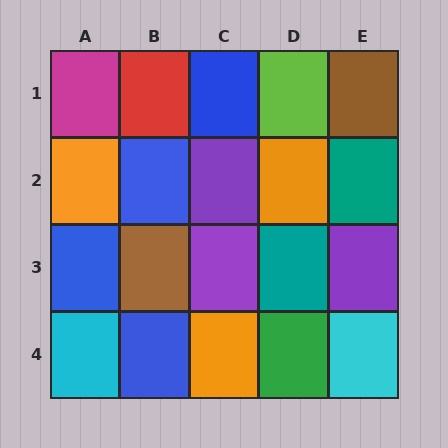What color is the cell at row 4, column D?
Green.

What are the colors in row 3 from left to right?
Blue, brown, purple, teal, purple.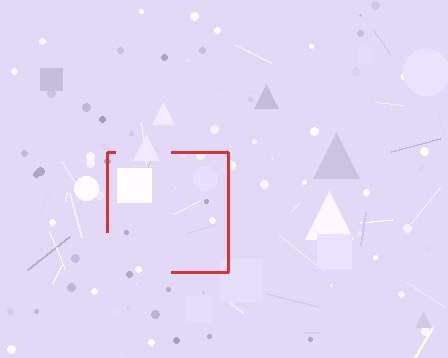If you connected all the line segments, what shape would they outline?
They would outline a square.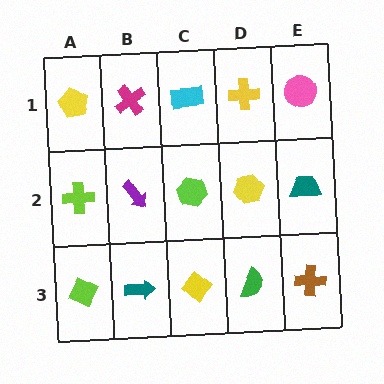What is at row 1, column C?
A cyan rectangle.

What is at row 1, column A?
A yellow pentagon.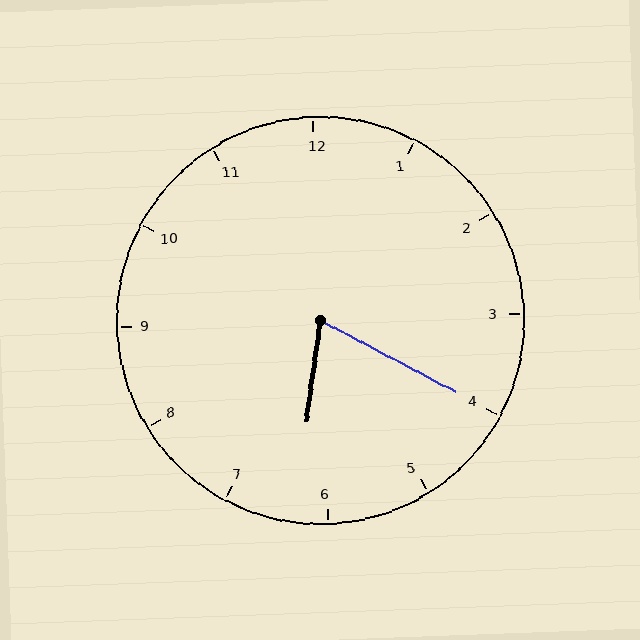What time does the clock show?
6:20.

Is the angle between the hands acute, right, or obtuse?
It is acute.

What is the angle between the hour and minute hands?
Approximately 70 degrees.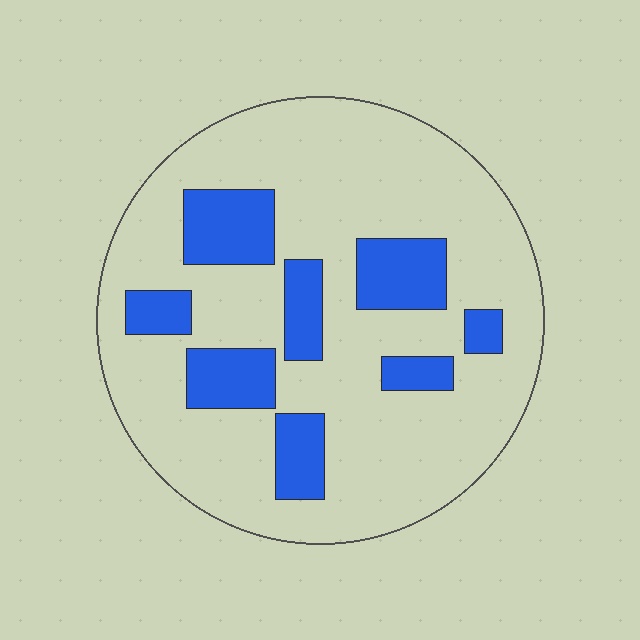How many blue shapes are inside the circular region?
8.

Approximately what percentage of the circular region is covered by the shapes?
Approximately 20%.